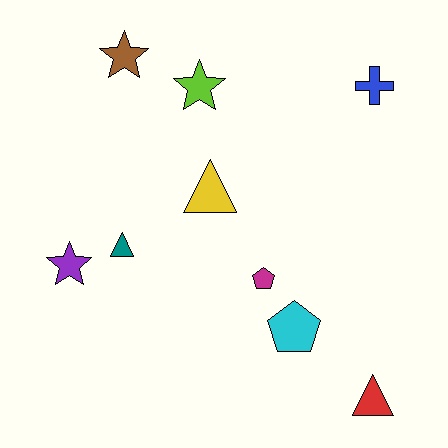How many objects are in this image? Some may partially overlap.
There are 9 objects.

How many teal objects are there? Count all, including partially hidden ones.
There is 1 teal object.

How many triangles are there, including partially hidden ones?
There are 3 triangles.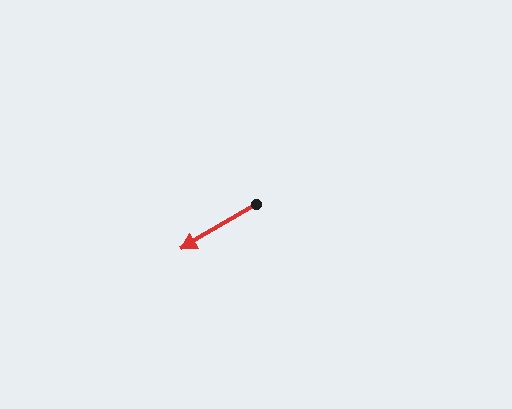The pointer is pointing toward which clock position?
Roughly 8 o'clock.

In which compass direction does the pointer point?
Southwest.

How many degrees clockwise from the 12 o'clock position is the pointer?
Approximately 240 degrees.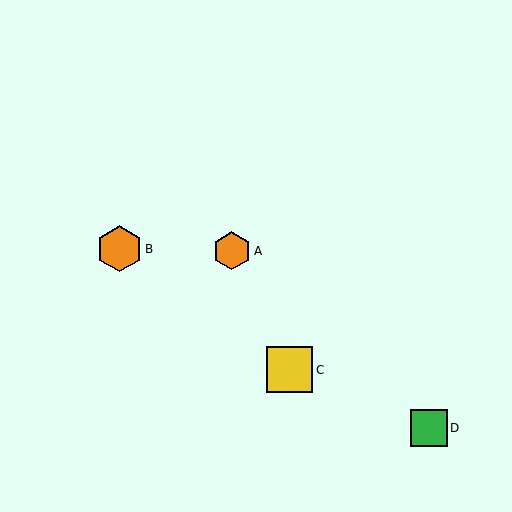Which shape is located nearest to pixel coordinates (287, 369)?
The yellow square (labeled C) at (290, 370) is nearest to that location.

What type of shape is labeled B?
Shape B is an orange hexagon.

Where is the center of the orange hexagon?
The center of the orange hexagon is at (119, 249).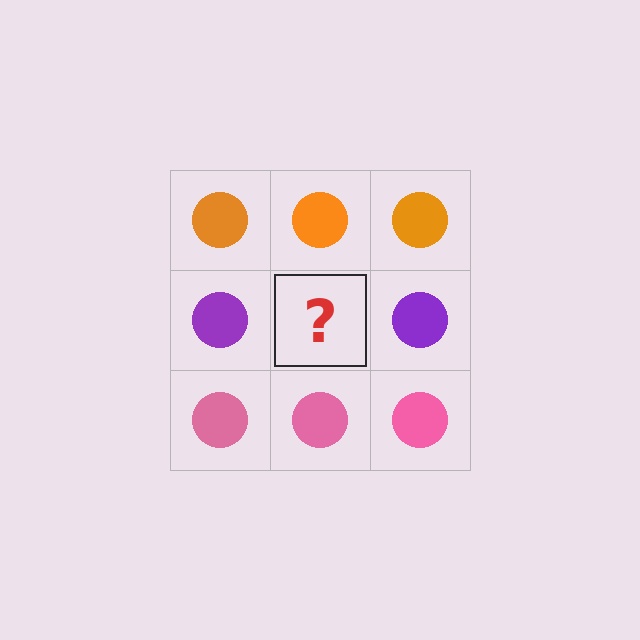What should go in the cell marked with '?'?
The missing cell should contain a purple circle.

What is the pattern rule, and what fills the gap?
The rule is that each row has a consistent color. The gap should be filled with a purple circle.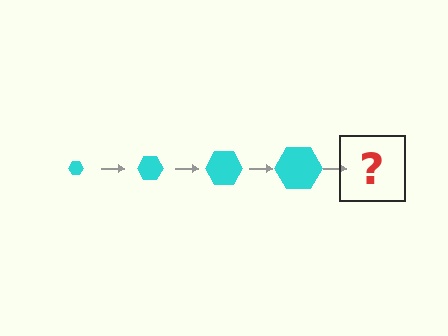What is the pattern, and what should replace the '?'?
The pattern is that the hexagon gets progressively larger each step. The '?' should be a cyan hexagon, larger than the previous one.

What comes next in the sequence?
The next element should be a cyan hexagon, larger than the previous one.